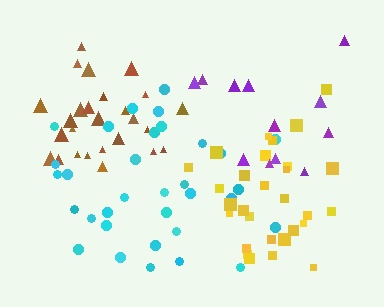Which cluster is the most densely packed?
Brown.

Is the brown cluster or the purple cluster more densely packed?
Brown.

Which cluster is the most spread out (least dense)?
Purple.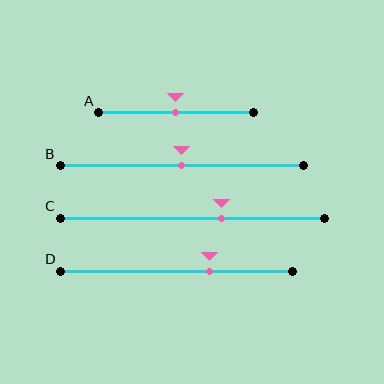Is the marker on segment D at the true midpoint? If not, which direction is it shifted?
No, the marker on segment D is shifted to the right by about 14% of the segment length.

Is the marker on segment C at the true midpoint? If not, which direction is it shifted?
No, the marker on segment C is shifted to the right by about 11% of the segment length.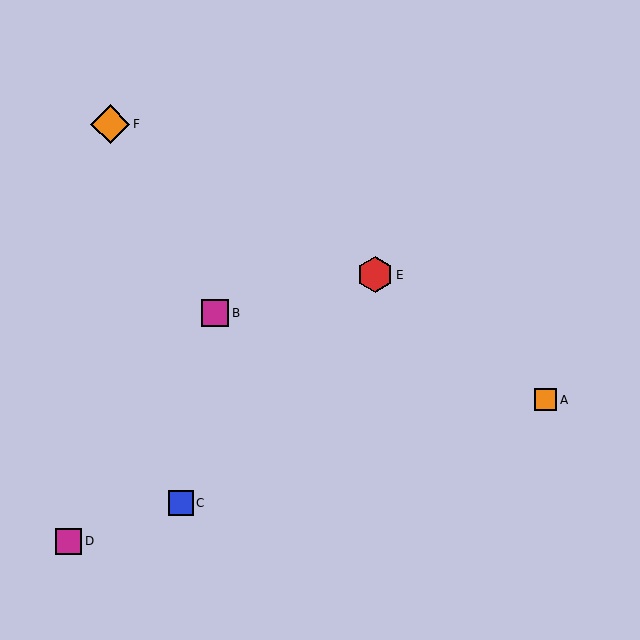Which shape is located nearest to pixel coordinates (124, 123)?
The orange diamond (labeled F) at (110, 124) is nearest to that location.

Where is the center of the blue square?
The center of the blue square is at (181, 503).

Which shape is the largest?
The orange diamond (labeled F) is the largest.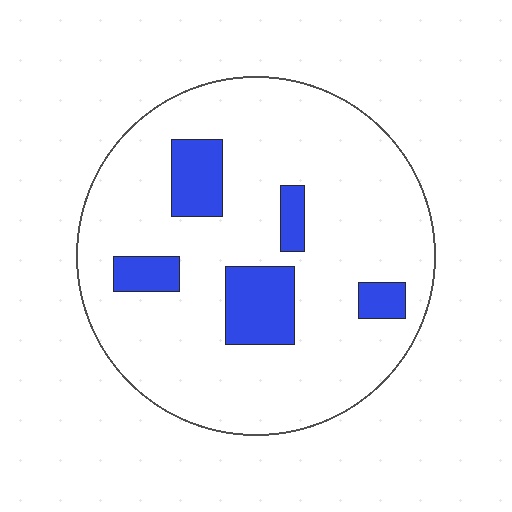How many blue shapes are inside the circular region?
5.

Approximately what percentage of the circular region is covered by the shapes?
Approximately 15%.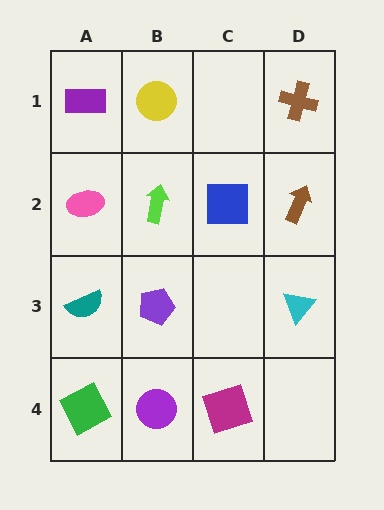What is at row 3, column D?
A cyan triangle.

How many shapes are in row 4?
3 shapes.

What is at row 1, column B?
A yellow circle.